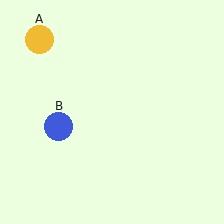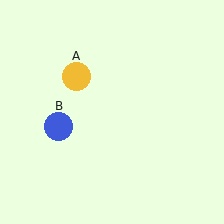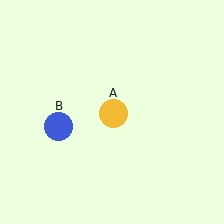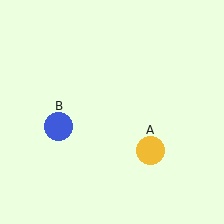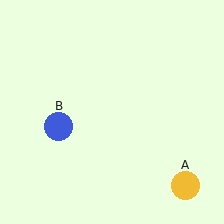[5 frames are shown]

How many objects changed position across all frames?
1 object changed position: yellow circle (object A).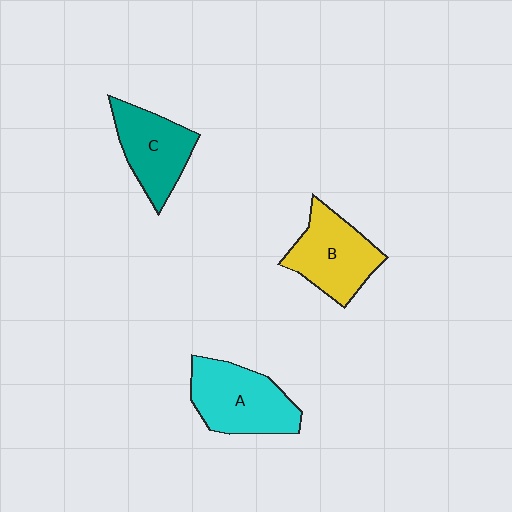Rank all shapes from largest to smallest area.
From largest to smallest: A (cyan), B (yellow), C (teal).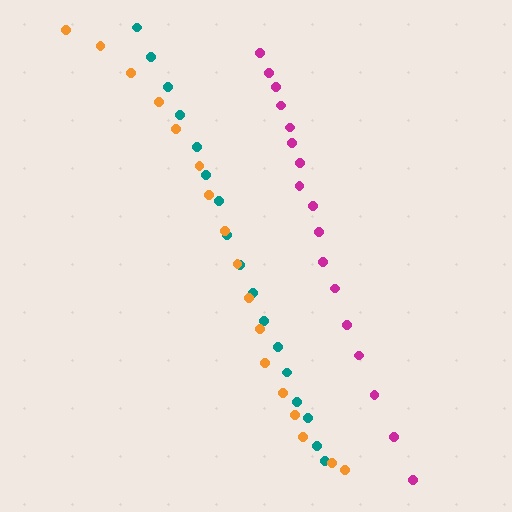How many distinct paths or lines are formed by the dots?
There are 3 distinct paths.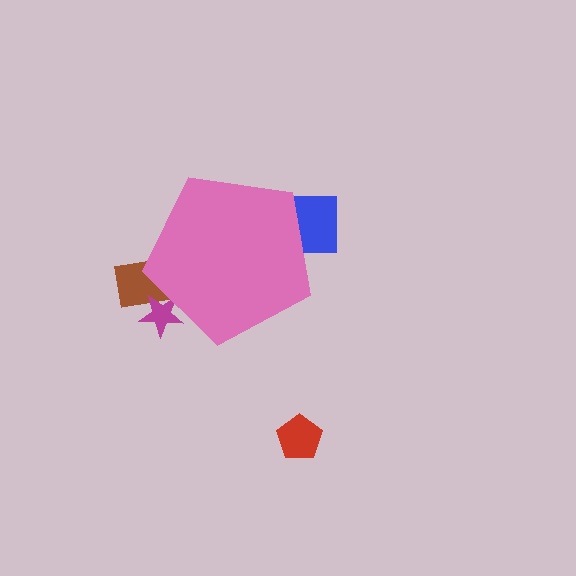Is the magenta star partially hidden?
Yes, the magenta star is partially hidden behind the pink pentagon.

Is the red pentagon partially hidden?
No, the red pentagon is fully visible.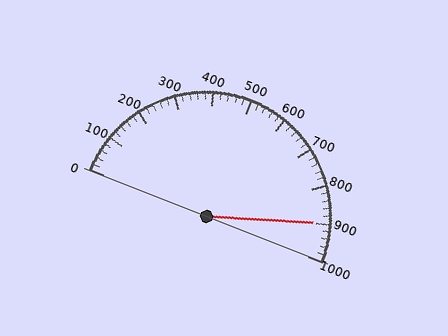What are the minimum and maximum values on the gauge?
The gauge ranges from 0 to 1000.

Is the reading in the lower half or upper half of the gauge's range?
The reading is in the upper half of the range (0 to 1000).